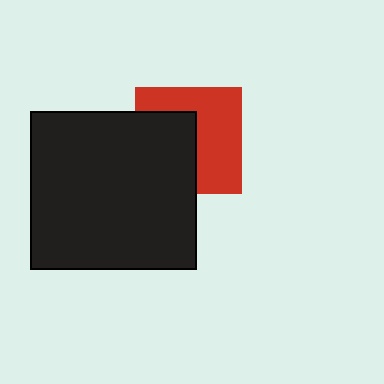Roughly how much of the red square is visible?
About half of it is visible (roughly 55%).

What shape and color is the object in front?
The object in front is a black rectangle.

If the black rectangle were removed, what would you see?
You would see the complete red square.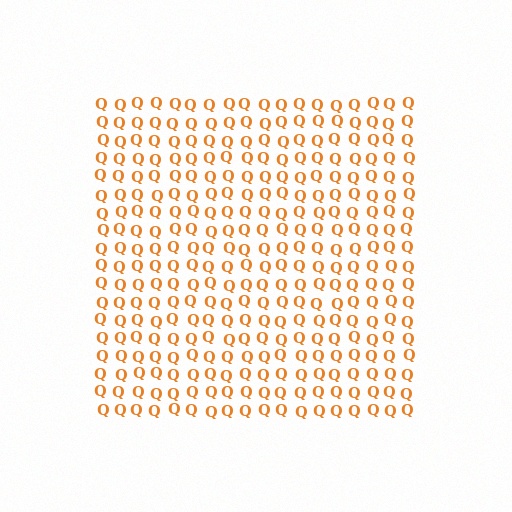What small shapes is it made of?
It is made of small letter Q's.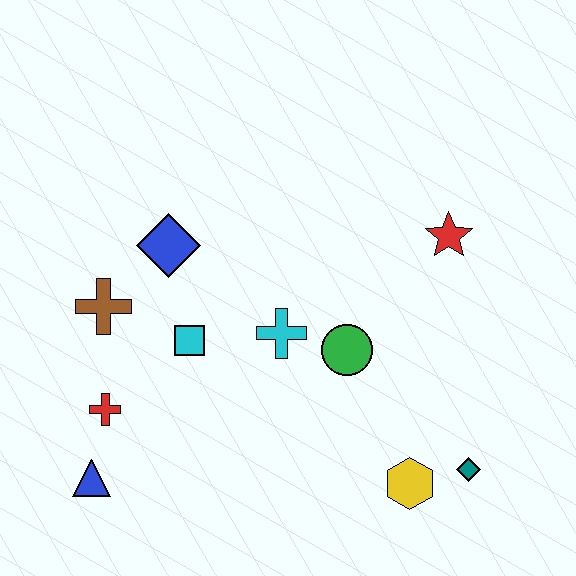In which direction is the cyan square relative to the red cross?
The cyan square is to the right of the red cross.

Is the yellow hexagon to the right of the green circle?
Yes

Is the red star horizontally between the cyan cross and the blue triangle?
No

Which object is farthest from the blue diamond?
The teal diamond is farthest from the blue diamond.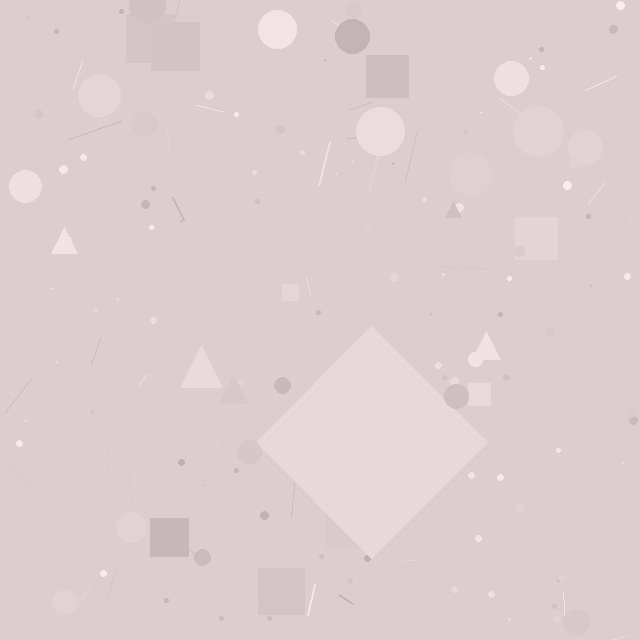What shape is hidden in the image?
A diamond is hidden in the image.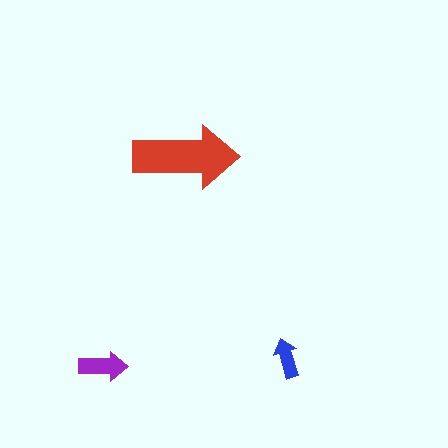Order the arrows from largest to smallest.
the red one, the purple one, the blue one.